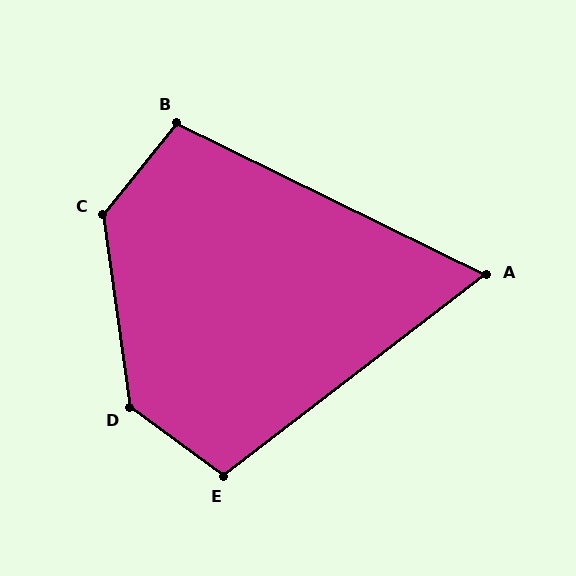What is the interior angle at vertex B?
Approximately 103 degrees (obtuse).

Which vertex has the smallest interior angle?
A, at approximately 64 degrees.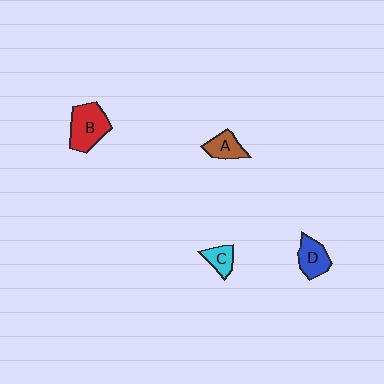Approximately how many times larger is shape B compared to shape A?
Approximately 1.8 times.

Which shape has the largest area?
Shape B (red).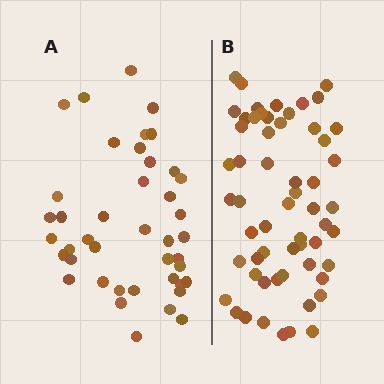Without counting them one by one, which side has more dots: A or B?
Region B (the right region) has more dots.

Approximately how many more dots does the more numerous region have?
Region B has approximately 15 more dots than region A.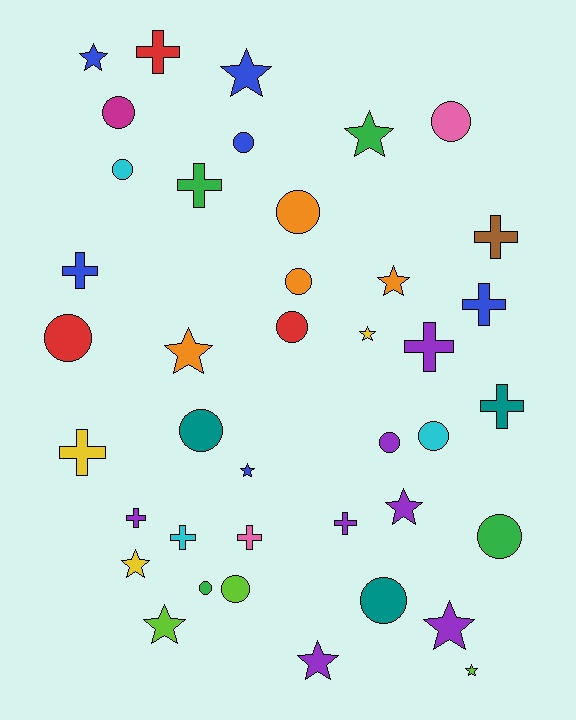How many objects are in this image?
There are 40 objects.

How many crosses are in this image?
There are 12 crosses.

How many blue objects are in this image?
There are 6 blue objects.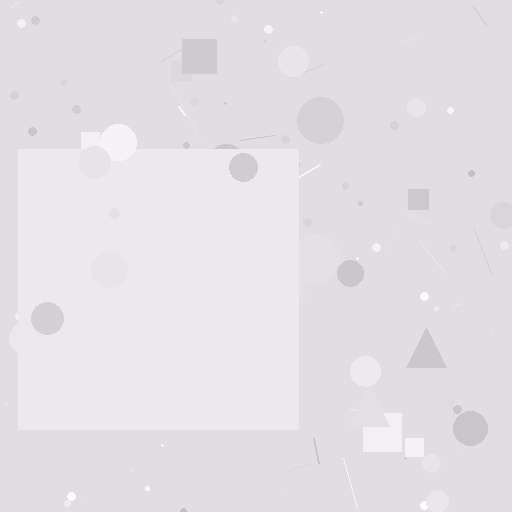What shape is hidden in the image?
A square is hidden in the image.